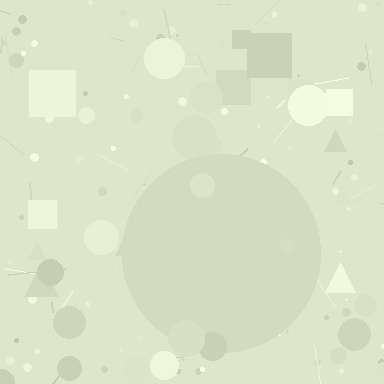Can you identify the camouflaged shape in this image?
The camouflaged shape is a circle.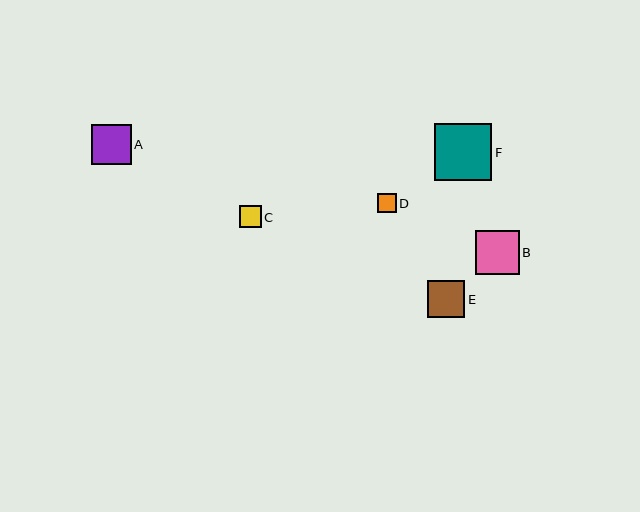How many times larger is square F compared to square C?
Square F is approximately 2.6 times the size of square C.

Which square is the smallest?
Square D is the smallest with a size of approximately 19 pixels.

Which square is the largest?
Square F is the largest with a size of approximately 57 pixels.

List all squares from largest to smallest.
From largest to smallest: F, B, A, E, C, D.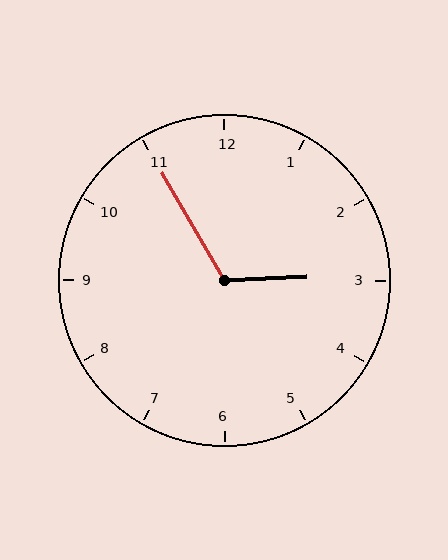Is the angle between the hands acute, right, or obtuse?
It is obtuse.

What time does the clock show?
2:55.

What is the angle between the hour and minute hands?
Approximately 118 degrees.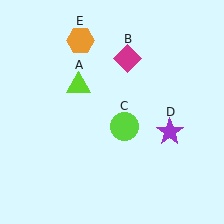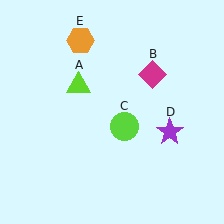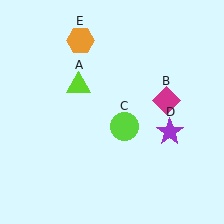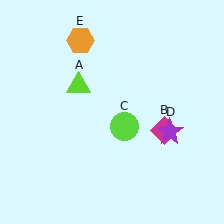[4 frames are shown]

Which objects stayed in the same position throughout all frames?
Lime triangle (object A) and lime circle (object C) and purple star (object D) and orange hexagon (object E) remained stationary.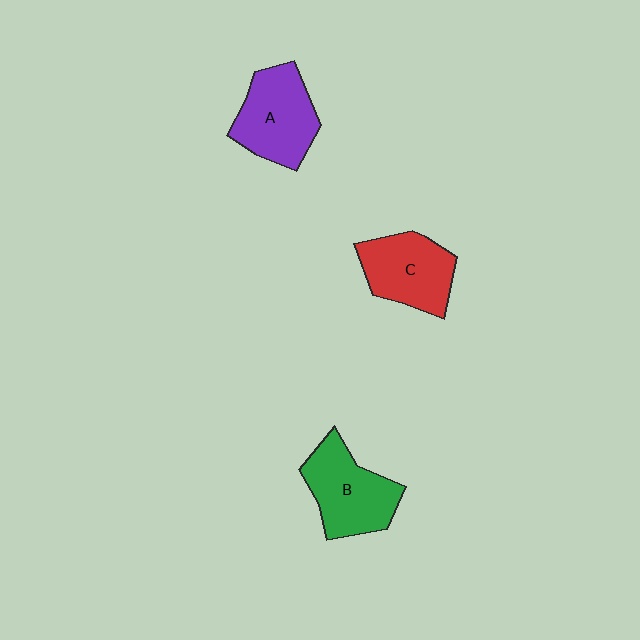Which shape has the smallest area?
Shape C (red).